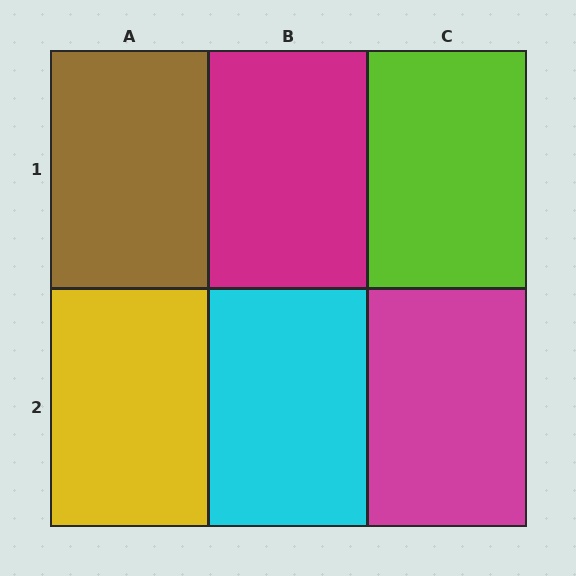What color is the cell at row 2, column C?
Magenta.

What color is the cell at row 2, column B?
Cyan.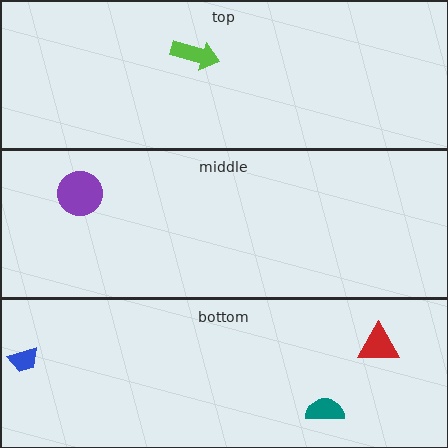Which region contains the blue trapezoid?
The bottom region.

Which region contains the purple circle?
The middle region.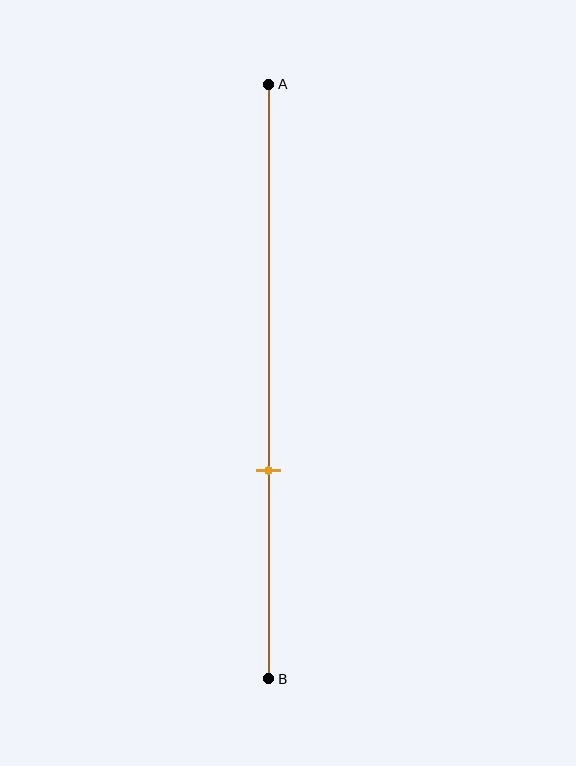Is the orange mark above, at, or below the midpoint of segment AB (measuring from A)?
The orange mark is below the midpoint of segment AB.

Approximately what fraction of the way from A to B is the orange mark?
The orange mark is approximately 65% of the way from A to B.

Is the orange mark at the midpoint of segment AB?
No, the mark is at about 65% from A, not at the 50% midpoint.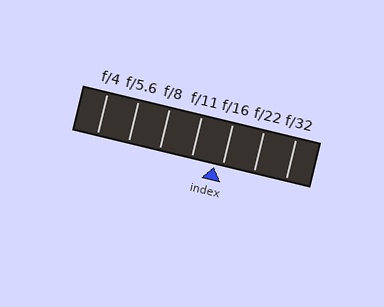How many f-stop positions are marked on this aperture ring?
There are 7 f-stop positions marked.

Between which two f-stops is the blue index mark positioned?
The index mark is between f/11 and f/16.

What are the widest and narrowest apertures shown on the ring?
The widest aperture shown is f/4 and the narrowest is f/32.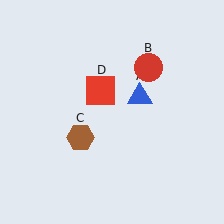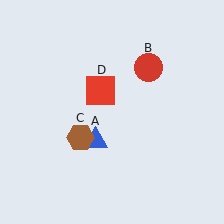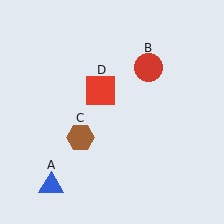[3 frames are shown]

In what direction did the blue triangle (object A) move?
The blue triangle (object A) moved down and to the left.